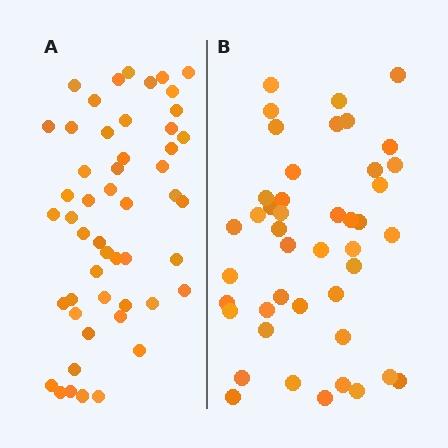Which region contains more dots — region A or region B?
Region A (the left region) has more dots.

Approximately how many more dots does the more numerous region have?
Region A has roughly 8 or so more dots than region B.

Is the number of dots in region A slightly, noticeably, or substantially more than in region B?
Region A has only slightly more — the two regions are fairly close. The ratio is roughly 1.2 to 1.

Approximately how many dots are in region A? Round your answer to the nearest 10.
About 50 dots. (The exact count is 51, which rounds to 50.)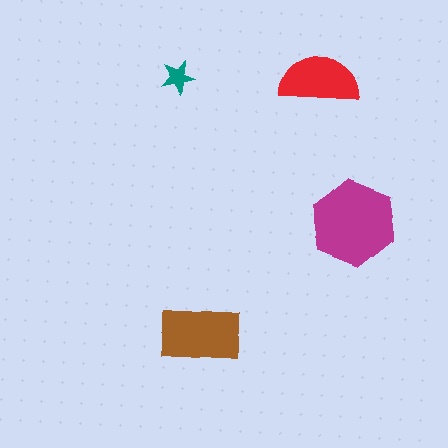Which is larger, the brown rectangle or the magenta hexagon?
The magenta hexagon.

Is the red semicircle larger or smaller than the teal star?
Larger.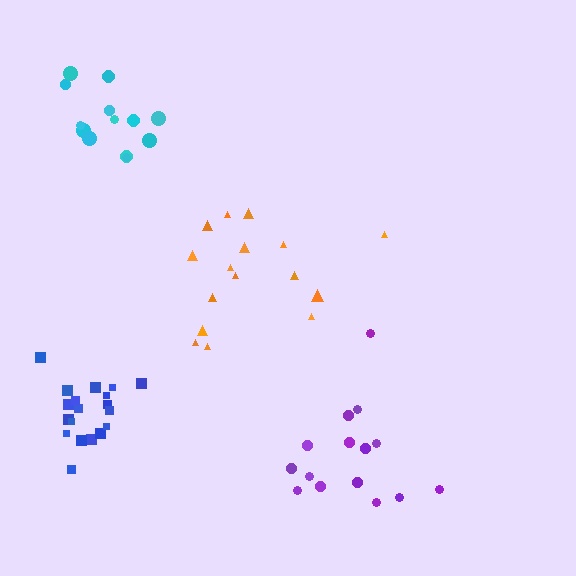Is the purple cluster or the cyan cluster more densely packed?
Cyan.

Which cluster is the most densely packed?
Blue.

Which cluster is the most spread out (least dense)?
Orange.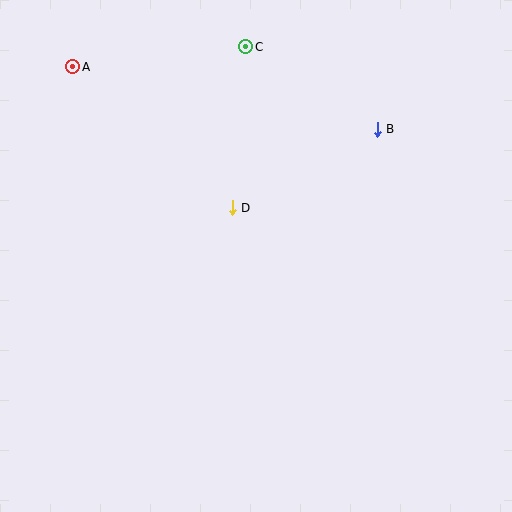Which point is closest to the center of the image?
Point D at (232, 208) is closest to the center.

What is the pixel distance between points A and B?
The distance between A and B is 311 pixels.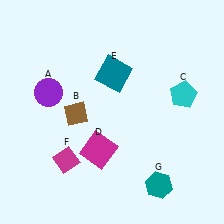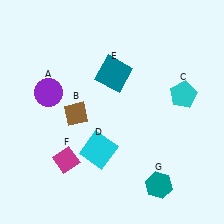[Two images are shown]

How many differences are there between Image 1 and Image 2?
There is 1 difference between the two images.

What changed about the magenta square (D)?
In Image 1, D is magenta. In Image 2, it changed to cyan.